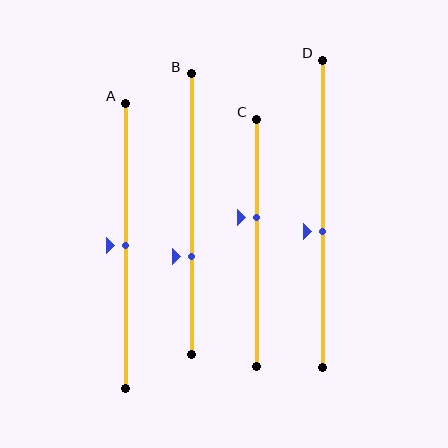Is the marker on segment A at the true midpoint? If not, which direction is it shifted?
Yes, the marker on segment A is at the true midpoint.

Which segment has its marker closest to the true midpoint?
Segment A has its marker closest to the true midpoint.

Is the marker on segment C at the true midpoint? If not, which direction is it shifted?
No, the marker on segment C is shifted upward by about 10% of the segment length.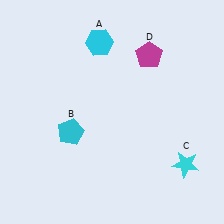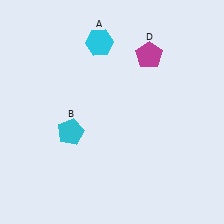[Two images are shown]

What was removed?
The cyan star (C) was removed in Image 2.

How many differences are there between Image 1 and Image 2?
There is 1 difference between the two images.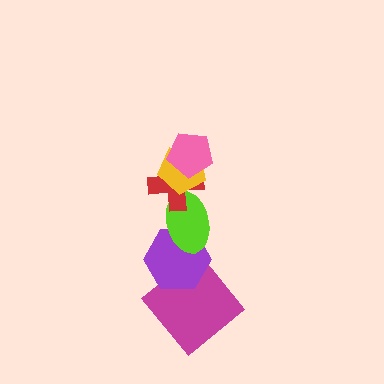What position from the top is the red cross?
The red cross is 3rd from the top.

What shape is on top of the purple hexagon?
The lime ellipse is on top of the purple hexagon.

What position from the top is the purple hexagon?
The purple hexagon is 5th from the top.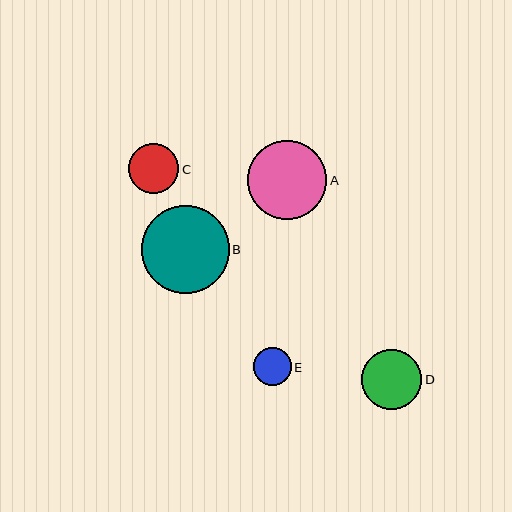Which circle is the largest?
Circle B is the largest with a size of approximately 88 pixels.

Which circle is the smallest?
Circle E is the smallest with a size of approximately 38 pixels.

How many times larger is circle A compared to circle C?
Circle A is approximately 1.6 times the size of circle C.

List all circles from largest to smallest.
From largest to smallest: B, A, D, C, E.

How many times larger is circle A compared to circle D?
Circle A is approximately 1.3 times the size of circle D.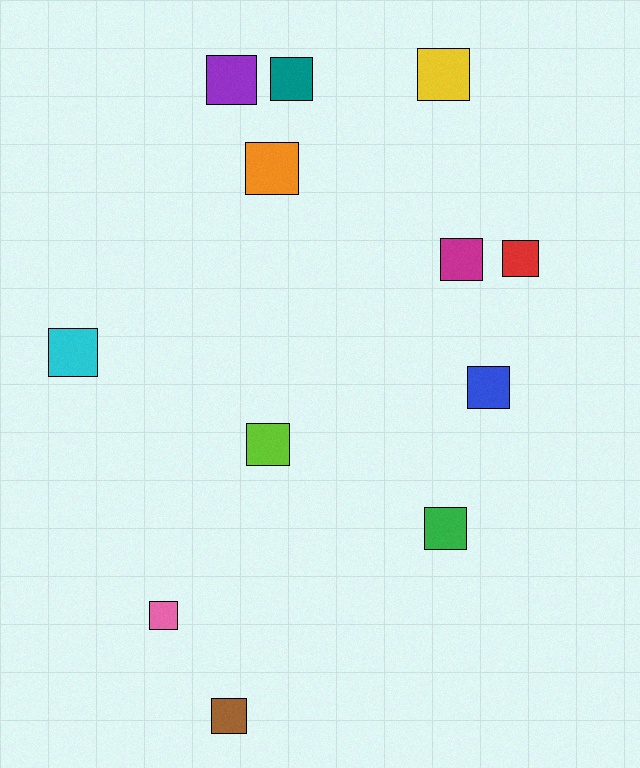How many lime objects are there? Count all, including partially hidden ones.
There is 1 lime object.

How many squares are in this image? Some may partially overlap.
There are 12 squares.